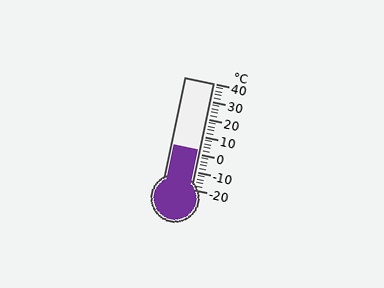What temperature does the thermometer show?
The thermometer shows approximately 2°C.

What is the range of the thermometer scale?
The thermometer scale ranges from -20°C to 40°C.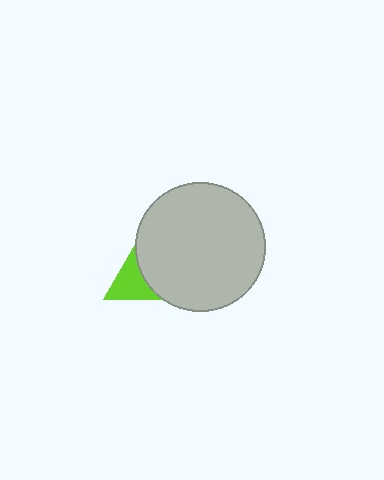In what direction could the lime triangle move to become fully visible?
The lime triangle could move left. That would shift it out from behind the light gray circle entirely.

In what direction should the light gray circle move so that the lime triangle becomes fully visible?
The light gray circle should move right. That is the shortest direction to clear the overlap and leave the lime triangle fully visible.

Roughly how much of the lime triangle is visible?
A small part of it is visible (roughly 32%).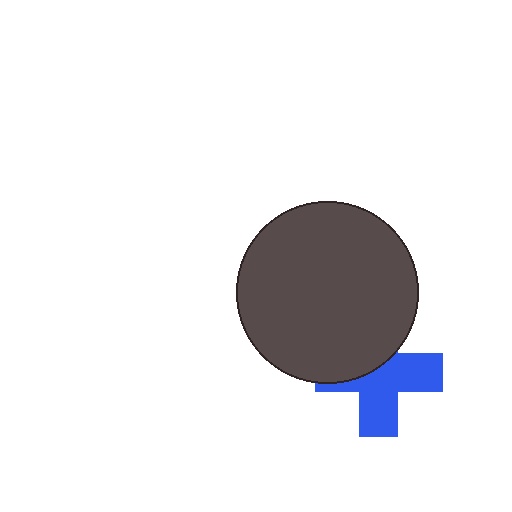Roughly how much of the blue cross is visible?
About half of it is visible (roughly 58%).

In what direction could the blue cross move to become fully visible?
The blue cross could move down. That would shift it out from behind the dark gray circle entirely.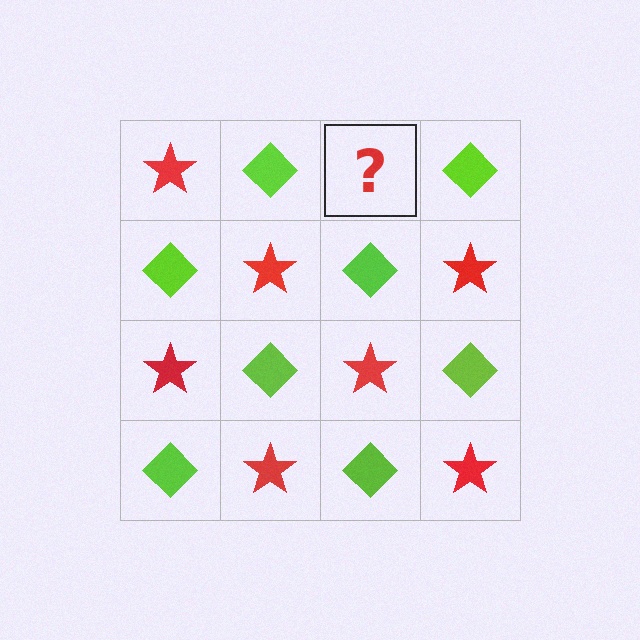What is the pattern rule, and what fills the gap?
The rule is that it alternates red star and lime diamond in a checkerboard pattern. The gap should be filled with a red star.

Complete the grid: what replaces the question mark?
The question mark should be replaced with a red star.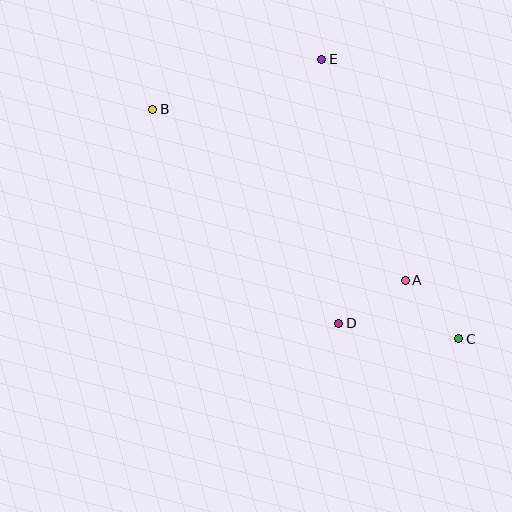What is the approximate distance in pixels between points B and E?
The distance between B and E is approximately 176 pixels.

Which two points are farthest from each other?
Points B and C are farthest from each other.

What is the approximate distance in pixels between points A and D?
The distance between A and D is approximately 79 pixels.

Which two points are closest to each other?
Points A and C are closest to each other.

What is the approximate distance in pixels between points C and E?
The distance between C and E is approximately 311 pixels.